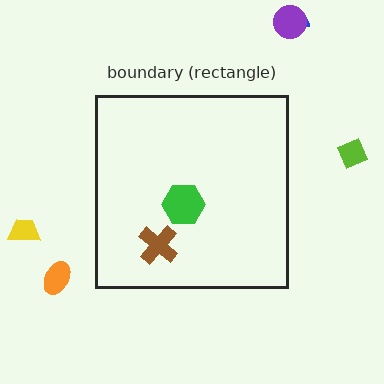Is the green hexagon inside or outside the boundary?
Inside.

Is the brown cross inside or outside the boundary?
Inside.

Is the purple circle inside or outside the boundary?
Outside.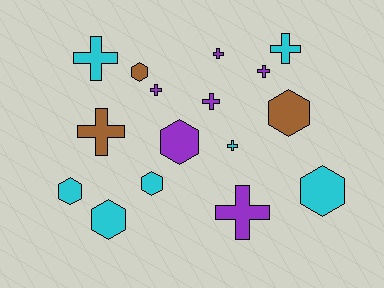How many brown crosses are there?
There is 1 brown cross.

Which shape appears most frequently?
Cross, with 9 objects.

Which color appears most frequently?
Cyan, with 7 objects.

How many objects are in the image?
There are 16 objects.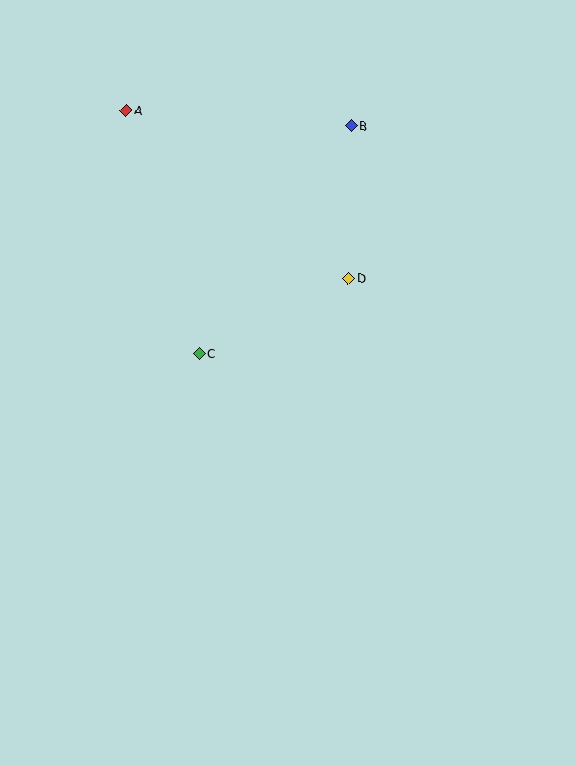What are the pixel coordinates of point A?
Point A is at (126, 110).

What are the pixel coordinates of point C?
Point C is at (199, 353).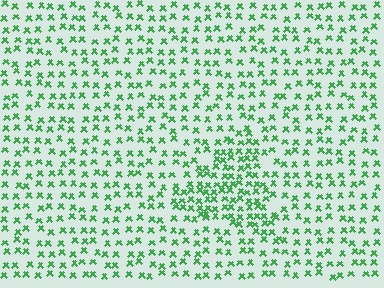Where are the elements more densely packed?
The elements are more densely packed inside the triangle boundary.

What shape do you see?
I see a triangle.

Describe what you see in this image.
The image contains small green elements arranged at two different densities. A triangle-shaped region is visible where the elements are more densely packed than the surrounding area.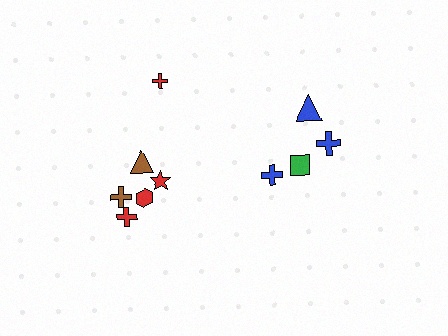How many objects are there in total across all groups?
There are 10 objects.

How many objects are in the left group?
There are 6 objects.